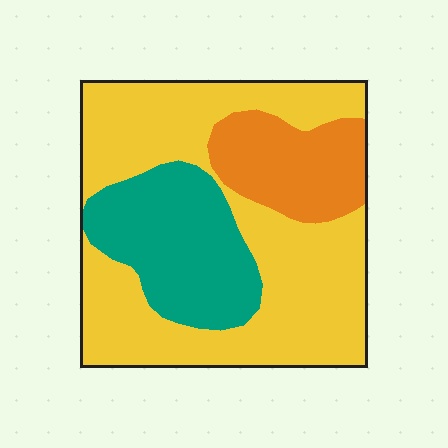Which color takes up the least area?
Orange, at roughly 15%.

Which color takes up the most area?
Yellow, at roughly 60%.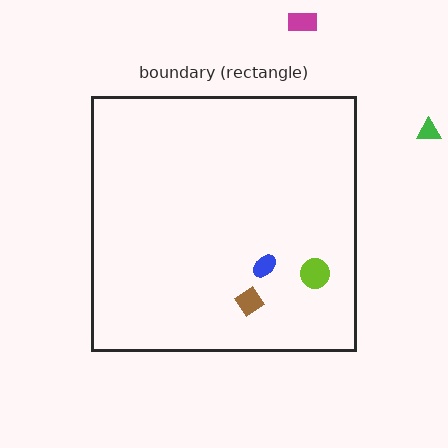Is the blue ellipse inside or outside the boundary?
Inside.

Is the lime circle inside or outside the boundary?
Inside.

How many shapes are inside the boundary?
3 inside, 2 outside.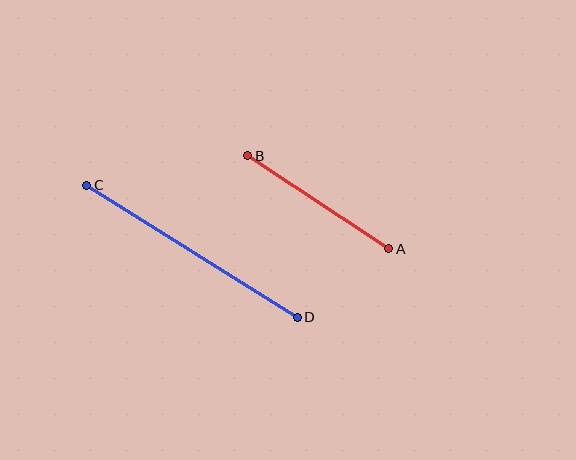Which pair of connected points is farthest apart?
Points C and D are farthest apart.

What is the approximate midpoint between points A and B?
The midpoint is at approximately (318, 202) pixels.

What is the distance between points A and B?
The distance is approximately 169 pixels.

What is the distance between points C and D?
The distance is approximately 249 pixels.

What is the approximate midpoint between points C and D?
The midpoint is at approximately (192, 251) pixels.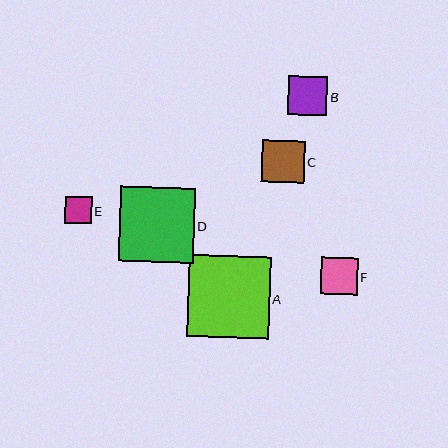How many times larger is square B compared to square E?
Square B is approximately 1.4 times the size of square E.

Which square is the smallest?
Square E is the smallest with a size of approximately 27 pixels.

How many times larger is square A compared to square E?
Square A is approximately 3.0 times the size of square E.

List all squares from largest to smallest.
From largest to smallest: A, D, C, B, F, E.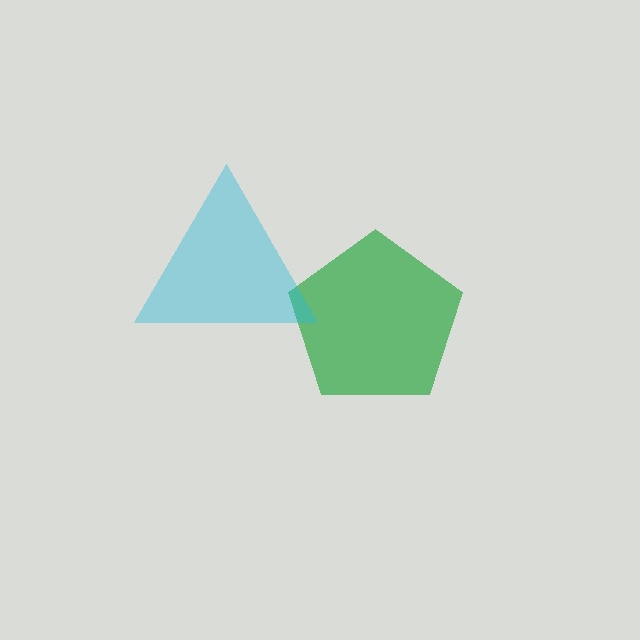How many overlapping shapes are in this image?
There are 2 overlapping shapes in the image.